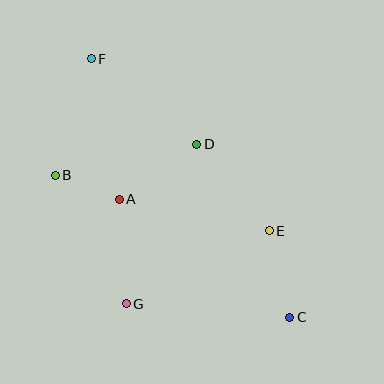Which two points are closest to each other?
Points A and B are closest to each other.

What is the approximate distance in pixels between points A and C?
The distance between A and C is approximately 207 pixels.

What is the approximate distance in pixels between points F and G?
The distance between F and G is approximately 248 pixels.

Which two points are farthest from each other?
Points C and F are farthest from each other.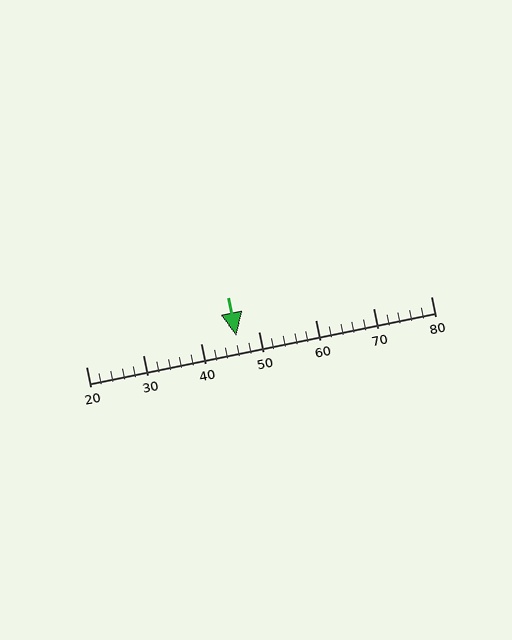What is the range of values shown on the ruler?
The ruler shows values from 20 to 80.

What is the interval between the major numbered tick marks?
The major tick marks are spaced 10 units apart.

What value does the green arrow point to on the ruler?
The green arrow points to approximately 46.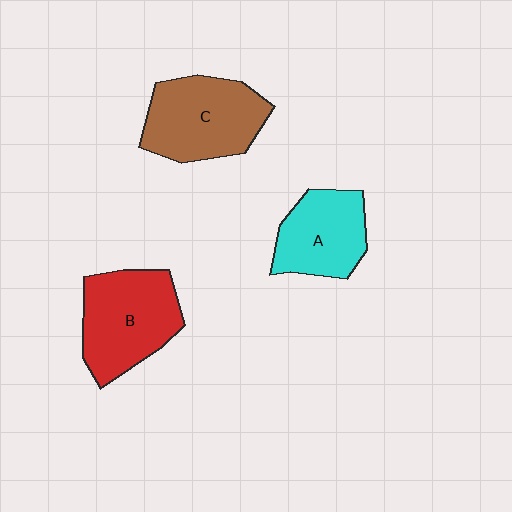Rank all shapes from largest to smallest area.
From largest to smallest: B (red), C (brown), A (cyan).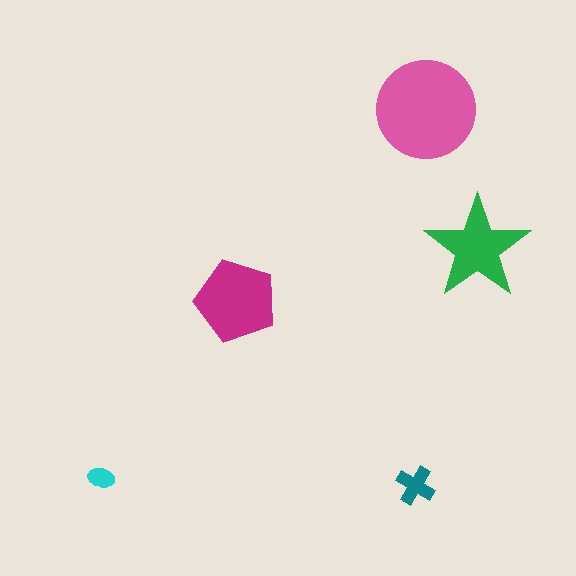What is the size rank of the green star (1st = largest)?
3rd.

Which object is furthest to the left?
The cyan ellipse is leftmost.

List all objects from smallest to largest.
The cyan ellipse, the teal cross, the green star, the magenta pentagon, the pink circle.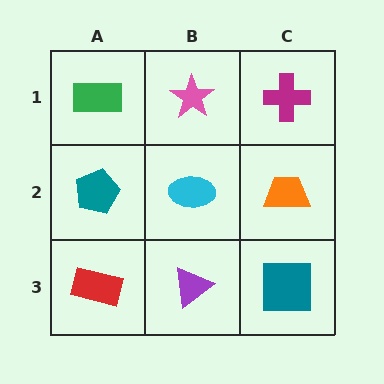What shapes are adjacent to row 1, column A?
A teal pentagon (row 2, column A), a pink star (row 1, column B).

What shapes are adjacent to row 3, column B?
A cyan ellipse (row 2, column B), a red rectangle (row 3, column A), a teal square (row 3, column C).